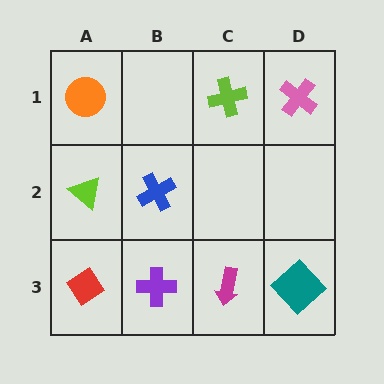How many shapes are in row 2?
2 shapes.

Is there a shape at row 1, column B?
No, that cell is empty.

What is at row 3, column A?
A red diamond.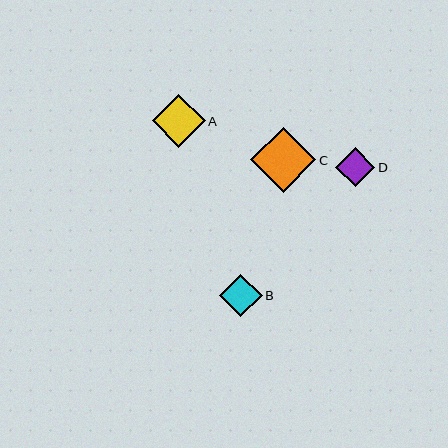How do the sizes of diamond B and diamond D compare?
Diamond B and diamond D are approximately the same size.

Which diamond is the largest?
Diamond C is the largest with a size of approximately 65 pixels.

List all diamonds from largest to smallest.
From largest to smallest: C, A, B, D.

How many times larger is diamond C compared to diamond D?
Diamond C is approximately 1.7 times the size of diamond D.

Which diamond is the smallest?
Diamond D is the smallest with a size of approximately 39 pixels.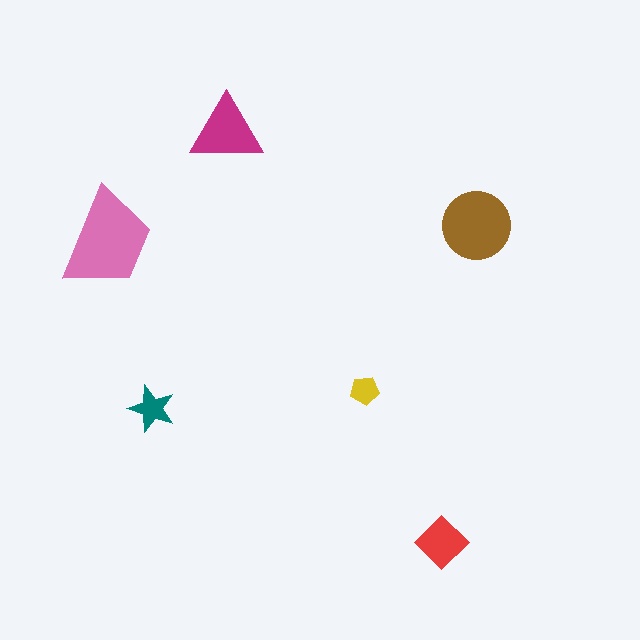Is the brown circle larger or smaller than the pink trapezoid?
Smaller.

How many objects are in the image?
There are 6 objects in the image.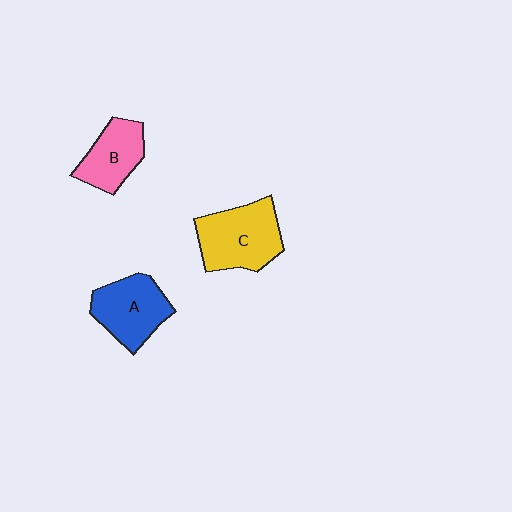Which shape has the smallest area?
Shape B (pink).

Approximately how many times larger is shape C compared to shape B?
Approximately 1.4 times.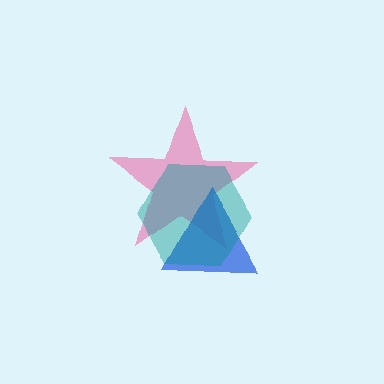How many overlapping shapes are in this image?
There are 3 overlapping shapes in the image.